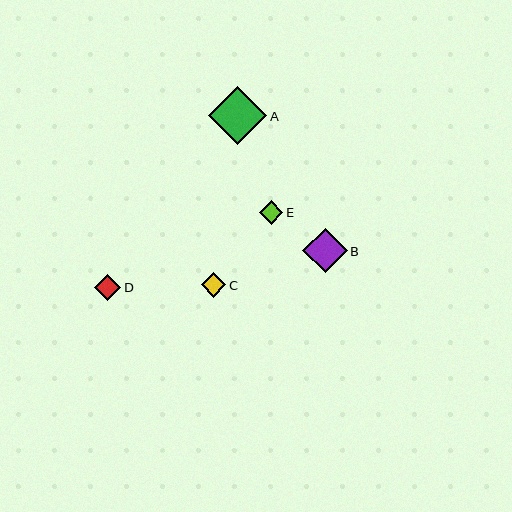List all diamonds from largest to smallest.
From largest to smallest: A, B, D, C, E.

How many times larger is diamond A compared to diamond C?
Diamond A is approximately 2.4 times the size of diamond C.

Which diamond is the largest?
Diamond A is the largest with a size of approximately 58 pixels.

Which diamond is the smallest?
Diamond E is the smallest with a size of approximately 23 pixels.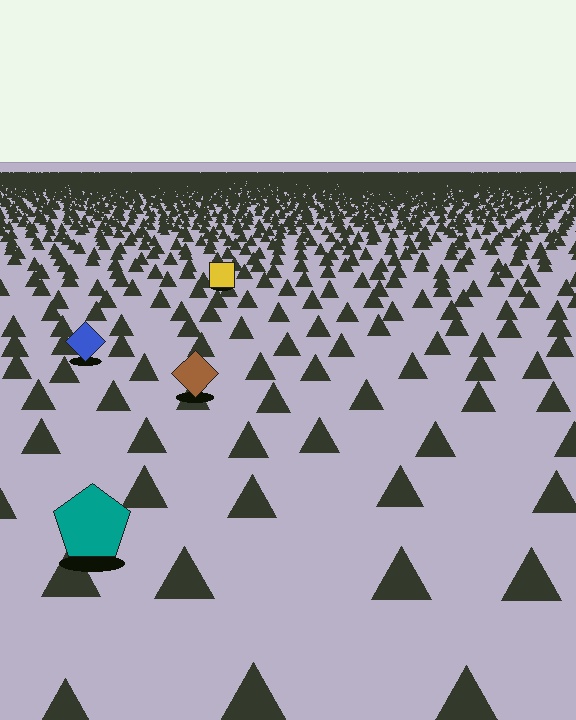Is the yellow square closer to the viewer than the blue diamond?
No. The blue diamond is closer — you can tell from the texture gradient: the ground texture is coarser near it.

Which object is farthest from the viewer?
The yellow square is farthest from the viewer. It appears smaller and the ground texture around it is denser.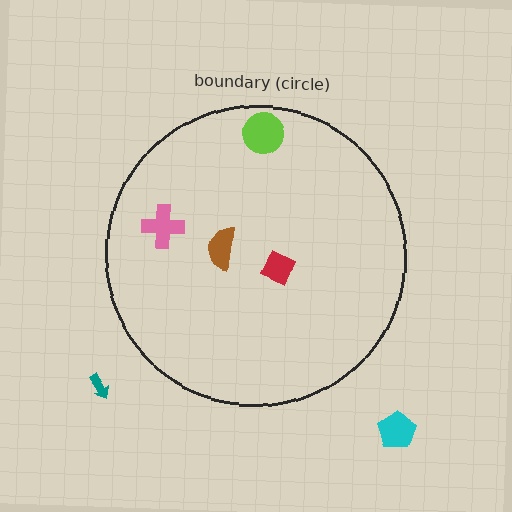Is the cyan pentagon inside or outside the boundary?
Outside.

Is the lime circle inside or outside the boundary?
Inside.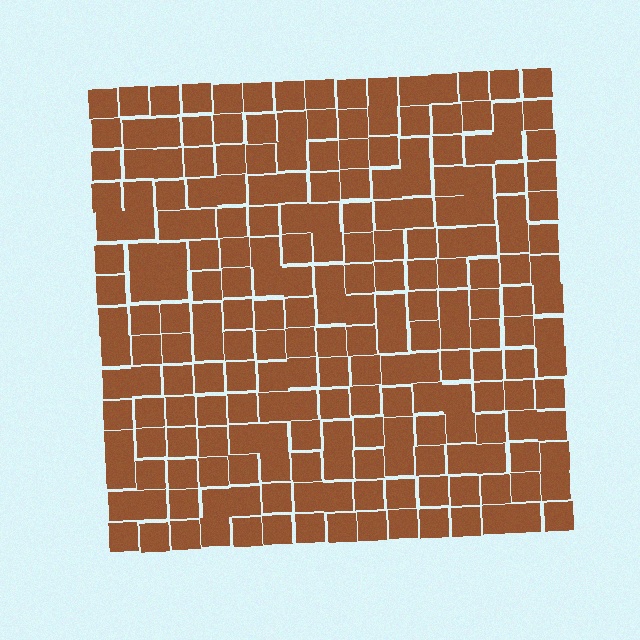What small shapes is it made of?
It is made of small squares.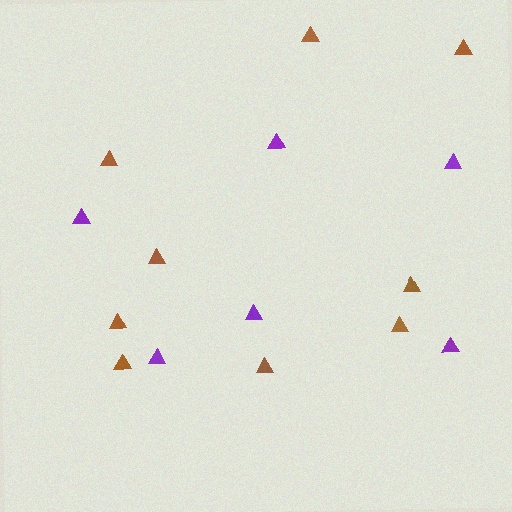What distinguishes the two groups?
There are 2 groups: one group of purple triangles (6) and one group of brown triangles (9).